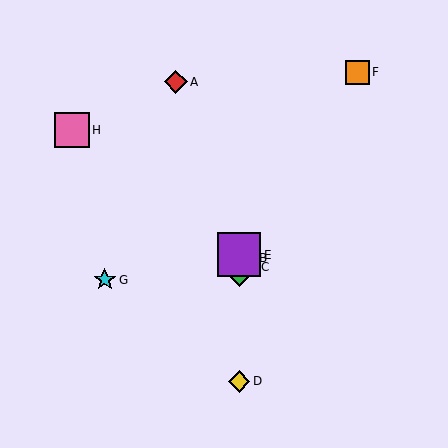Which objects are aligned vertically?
Objects B, C, D, E are aligned vertically.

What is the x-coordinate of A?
Object A is at x≈176.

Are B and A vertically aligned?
No, B is at x≈239 and A is at x≈176.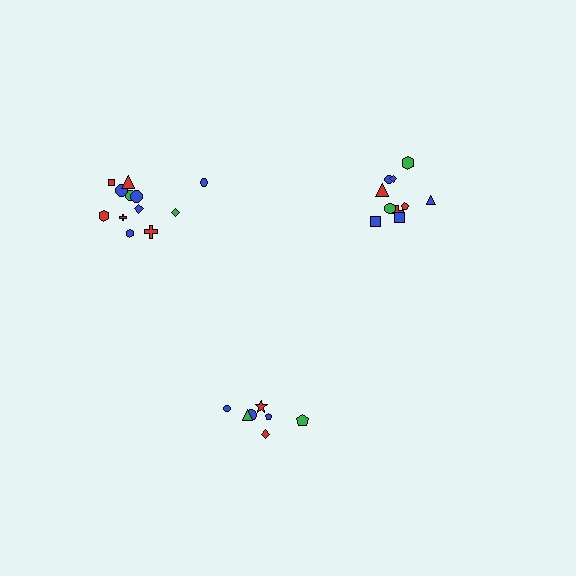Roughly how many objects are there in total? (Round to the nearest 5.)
Roughly 30 objects in total.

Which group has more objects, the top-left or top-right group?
The top-left group.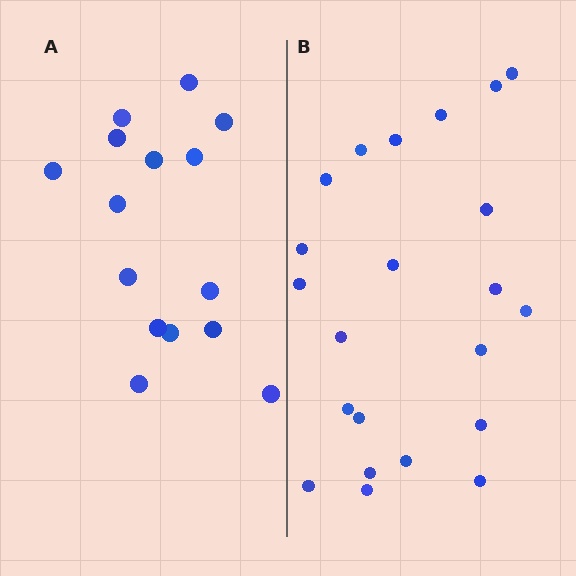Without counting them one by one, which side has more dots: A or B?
Region B (the right region) has more dots.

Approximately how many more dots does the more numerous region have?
Region B has roughly 8 or so more dots than region A.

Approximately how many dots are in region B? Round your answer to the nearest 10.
About 20 dots. (The exact count is 22, which rounds to 20.)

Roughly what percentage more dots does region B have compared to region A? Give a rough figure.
About 45% more.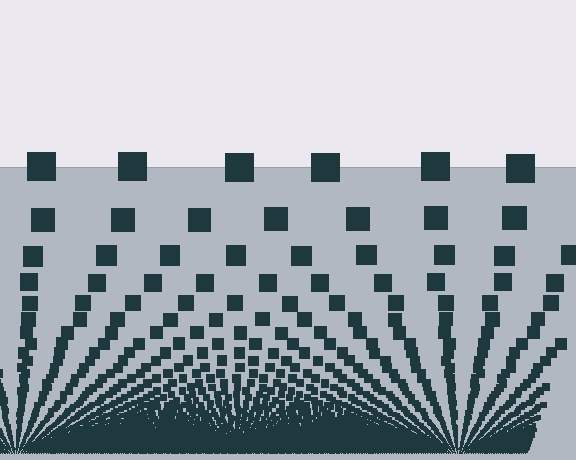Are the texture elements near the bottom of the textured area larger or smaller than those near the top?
Smaller. The gradient is inverted — elements near the bottom are smaller and denser.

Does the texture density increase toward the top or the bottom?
Density increases toward the bottom.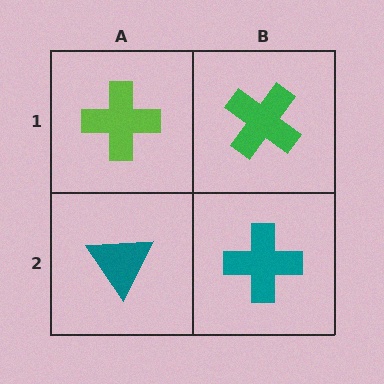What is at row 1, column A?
A lime cross.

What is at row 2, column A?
A teal triangle.